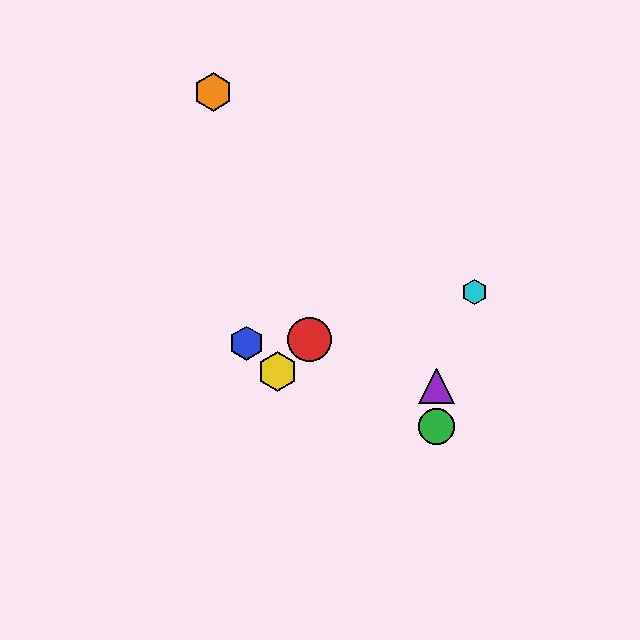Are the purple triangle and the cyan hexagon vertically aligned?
No, the purple triangle is at x≈436 and the cyan hexagon is at x≈475.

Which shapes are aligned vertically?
The green circle, the purple triangle are aligned vertically.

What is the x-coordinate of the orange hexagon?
The orange hexagon is at x≈213.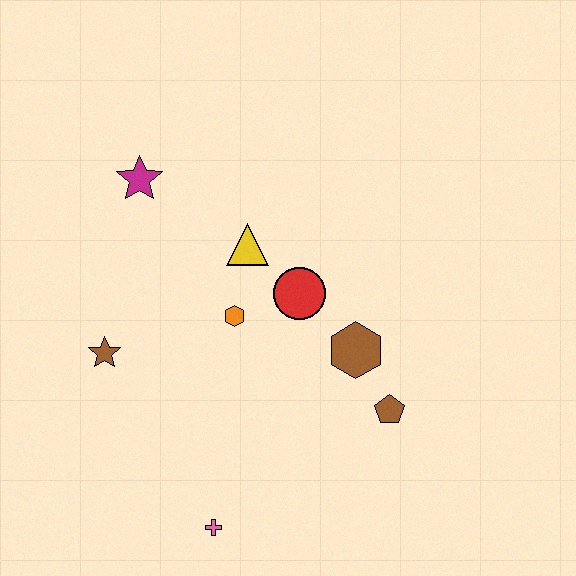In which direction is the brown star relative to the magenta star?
The brown star is below the magenta star.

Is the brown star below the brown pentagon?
No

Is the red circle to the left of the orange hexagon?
No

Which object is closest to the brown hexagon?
The brown pentagon is closest to the brown hexagon.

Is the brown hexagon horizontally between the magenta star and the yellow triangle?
No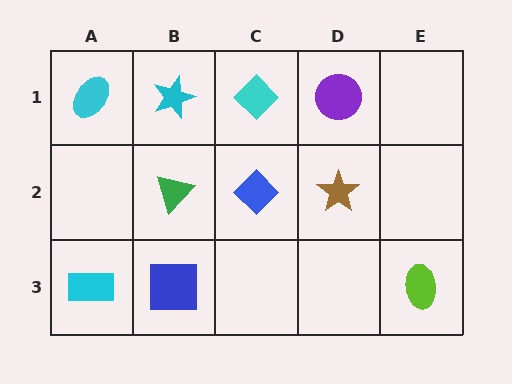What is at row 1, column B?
A cyan star.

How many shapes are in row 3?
3 shapes.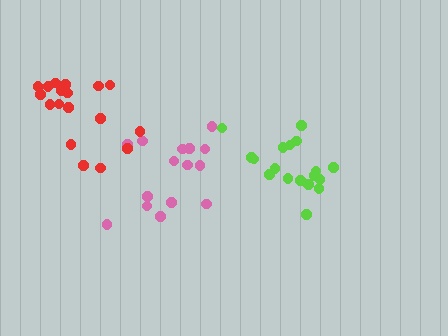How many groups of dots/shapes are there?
There are 3 groups.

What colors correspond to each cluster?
The clusters are colored: pink, red, lime.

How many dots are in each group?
Group 1: 15 dots, Group 2: 18 dots, Group 3: 18 dots (51 total).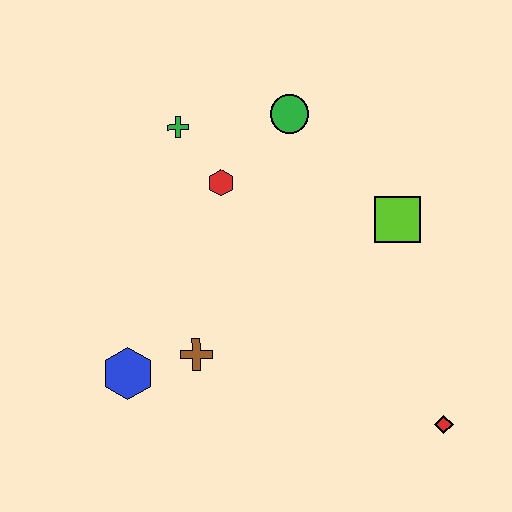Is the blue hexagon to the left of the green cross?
Yes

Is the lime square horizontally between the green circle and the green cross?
No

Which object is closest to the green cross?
The red hexagon is closest to the green cross.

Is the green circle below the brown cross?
No